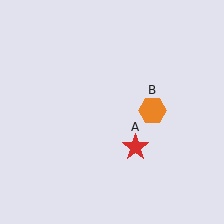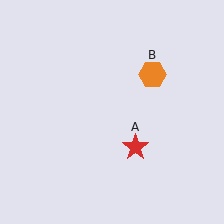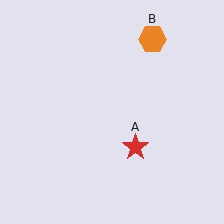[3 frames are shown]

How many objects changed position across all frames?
1 object changed position: orange hexagon (object B).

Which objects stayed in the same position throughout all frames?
Red star (object A) remained stationary.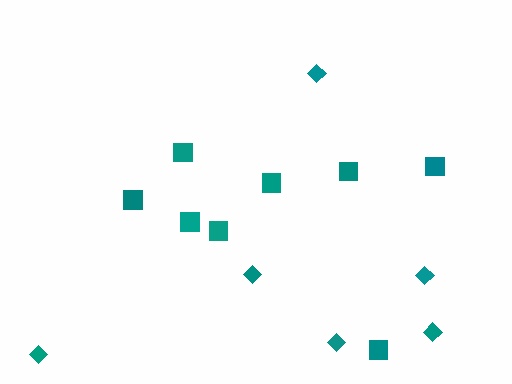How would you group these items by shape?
There are 2 groups: one group of squares (8) and one group of diamonds (6).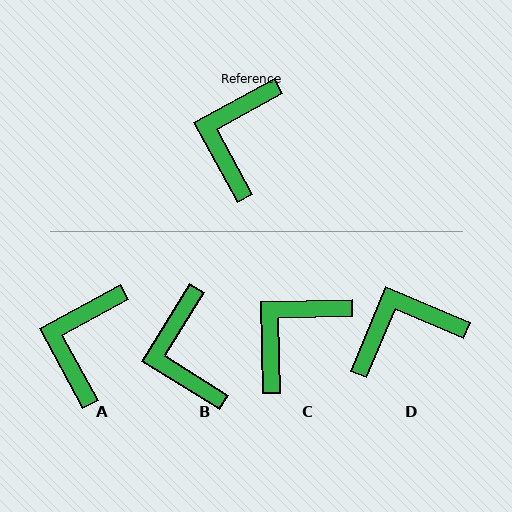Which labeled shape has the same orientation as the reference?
A.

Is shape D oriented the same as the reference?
No, it is off by about 51 degrees.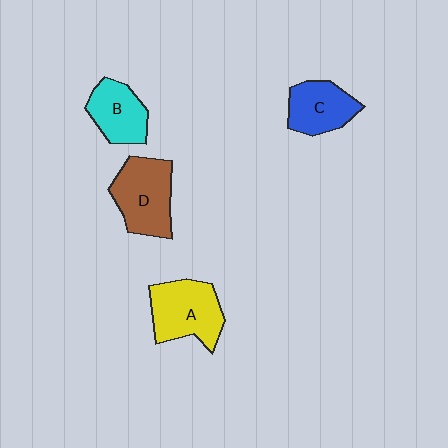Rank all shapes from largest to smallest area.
From largest to smallest: D (brown), A (yellow), C (blue), B (cyan).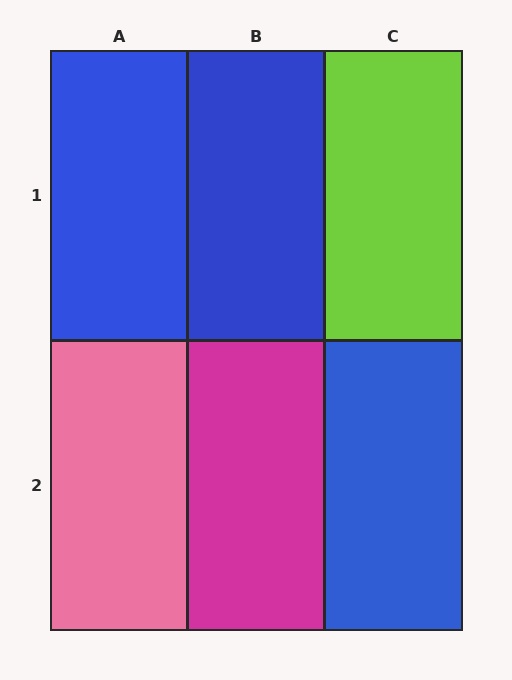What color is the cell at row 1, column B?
Blue.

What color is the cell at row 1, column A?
Blue.